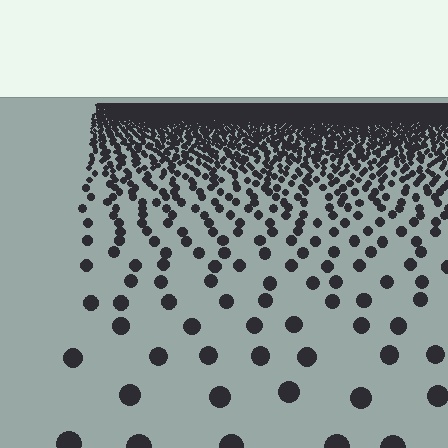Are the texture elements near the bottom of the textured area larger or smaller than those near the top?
Larger. Near the bottom, elements are closer to the viewer and appear at a bigger on-screen size.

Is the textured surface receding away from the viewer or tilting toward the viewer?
The surface is receding away from the viewer. Texture elements get smaller and denser toward the top.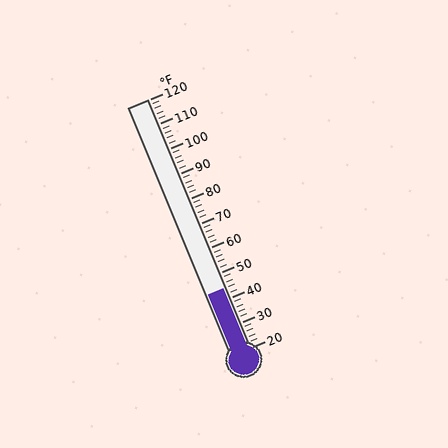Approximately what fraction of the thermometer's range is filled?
The thermometer is filled to approximately 25% of its range.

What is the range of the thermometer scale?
The thermometer scale ranges from 20°F to 120°F.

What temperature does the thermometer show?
The thermometer shows approximately 44°F.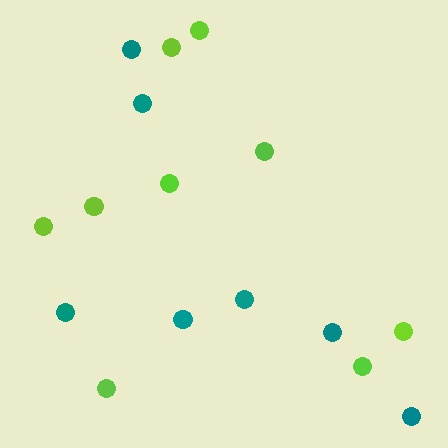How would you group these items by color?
There are 2 groups: one group of lime circles (9) and one group of teal circles (7).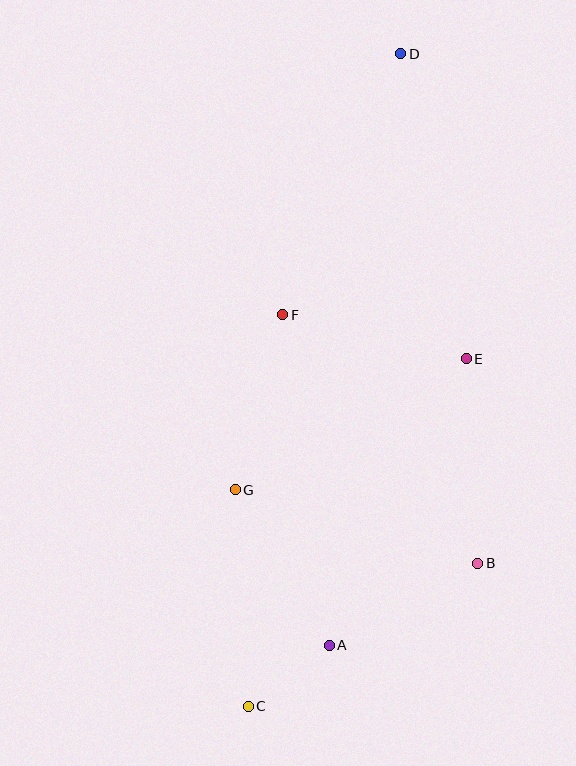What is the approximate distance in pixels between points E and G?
The distance between E and G is approximately 266 pixels.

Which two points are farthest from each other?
Points C and D are farthest from each other.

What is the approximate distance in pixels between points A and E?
The distance between A and E is approximately 318 pixels.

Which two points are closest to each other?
Points A and C are closest to each other.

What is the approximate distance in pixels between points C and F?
The distance between C and F is approximately 393 pixels.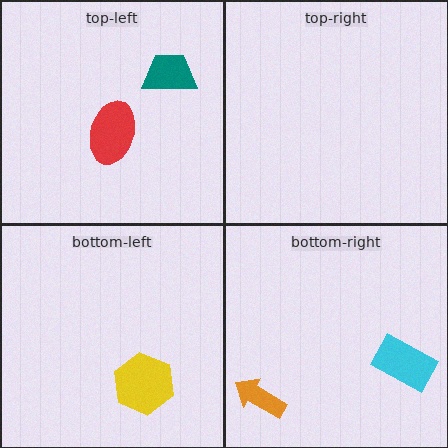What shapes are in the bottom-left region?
The yellow hexagon.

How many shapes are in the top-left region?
2.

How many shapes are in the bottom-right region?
2.